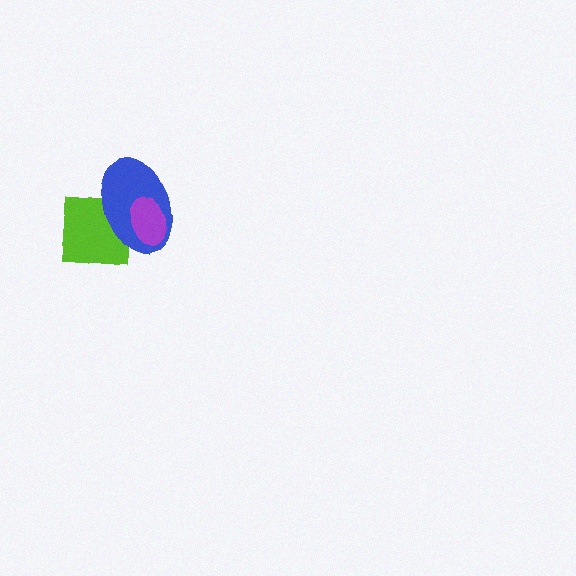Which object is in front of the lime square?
The blue ellipse is in front of the lime square.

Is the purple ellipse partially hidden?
No, no other shape covers it.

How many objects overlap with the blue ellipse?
2 objects overlap with the blue ellipse.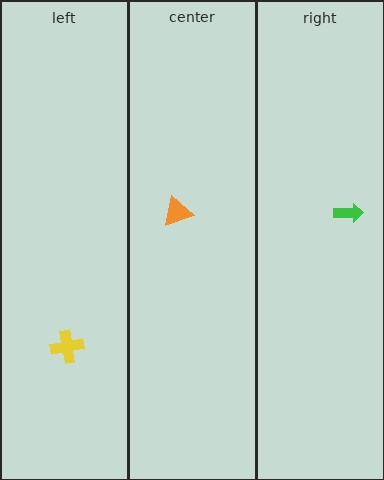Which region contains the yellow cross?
The left region.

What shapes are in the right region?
The green arrow.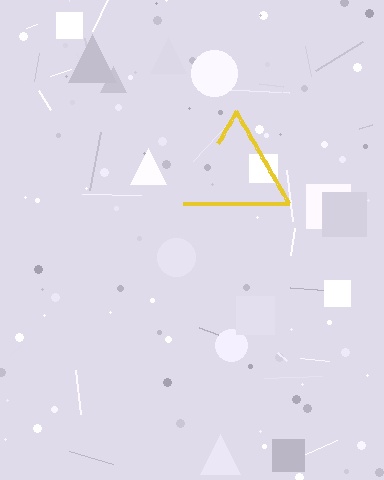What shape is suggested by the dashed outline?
The dashed outline suggests a triangle.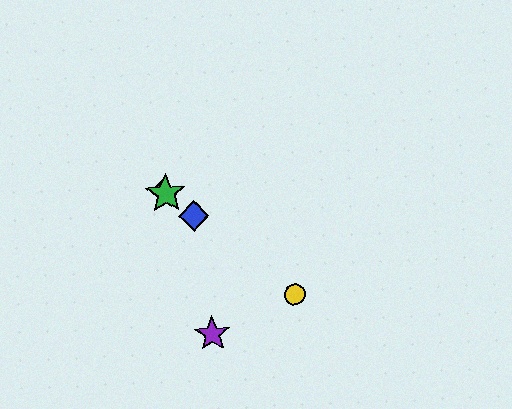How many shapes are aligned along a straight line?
4 shapes (the red diamond, the blue diamond, the green star, the yellow circle) are aligned along a straight line.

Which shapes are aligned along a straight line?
The red diamond, the blue diamond, the green star, the yellow circle are aligned along a straight line.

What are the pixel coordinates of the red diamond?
The red diamond is at (163, 191).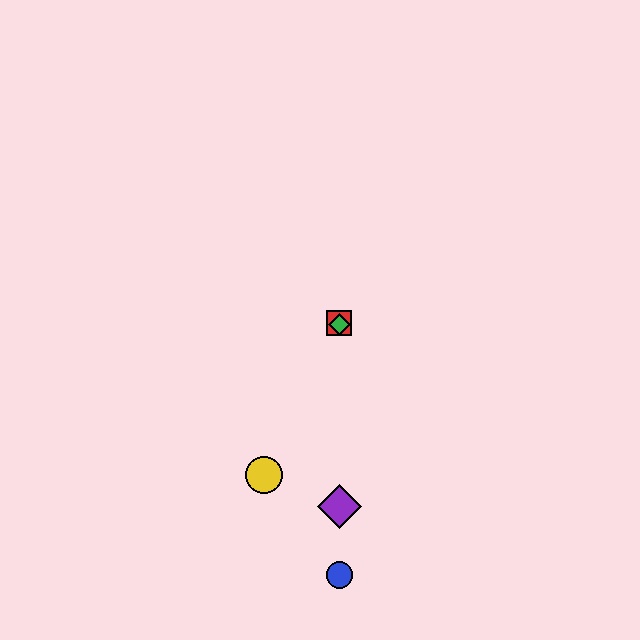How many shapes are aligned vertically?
4 shapes (the red square, the blue circle, the green diamond, the purple diamond) are aligned vertically.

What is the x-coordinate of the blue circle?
The blue circle is at x≈339.